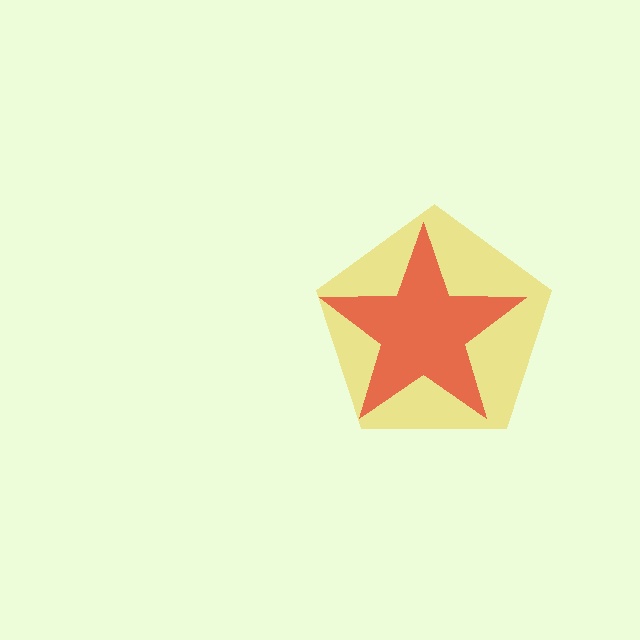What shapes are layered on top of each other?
The layered shapes are: a yellow pentagon, a red star.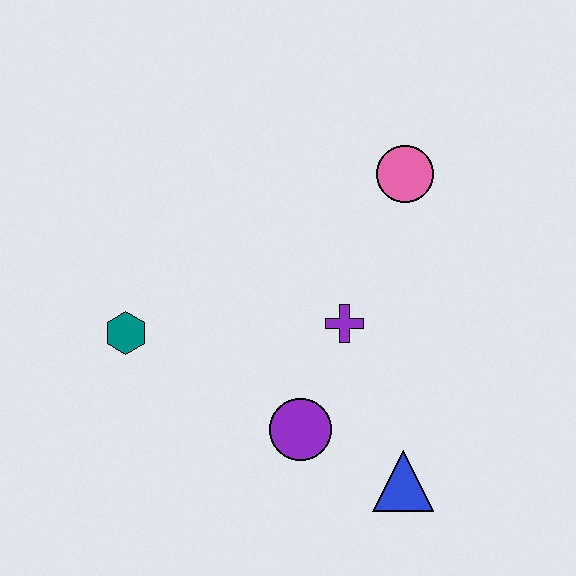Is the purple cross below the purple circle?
No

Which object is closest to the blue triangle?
The purple circle is closest to the blue triangle.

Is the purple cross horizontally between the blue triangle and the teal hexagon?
Yes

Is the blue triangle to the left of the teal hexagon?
No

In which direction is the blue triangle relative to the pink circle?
The blue triangle is below the pink circle.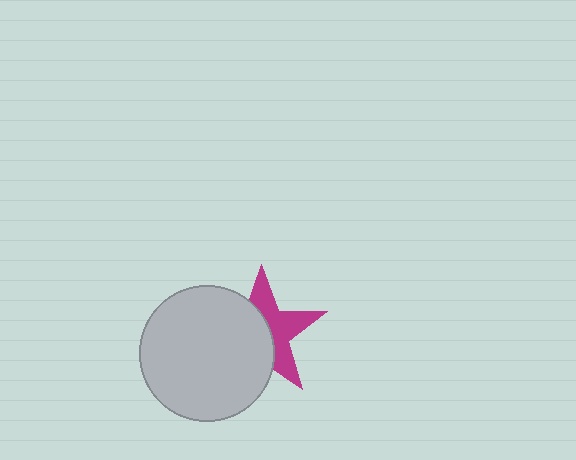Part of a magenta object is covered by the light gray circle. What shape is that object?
It is a star.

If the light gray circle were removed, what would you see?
You would see the complete magenta star.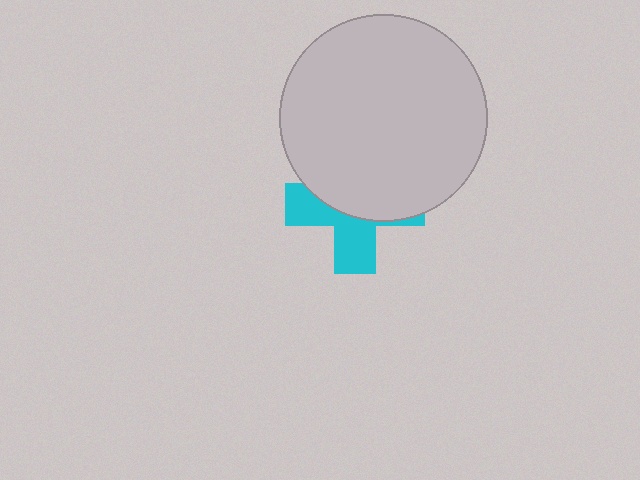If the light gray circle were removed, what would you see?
You would see the complete cyan cross.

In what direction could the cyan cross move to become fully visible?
The cyan cross could move down. That would shift it out from behind the light gray circle entirely.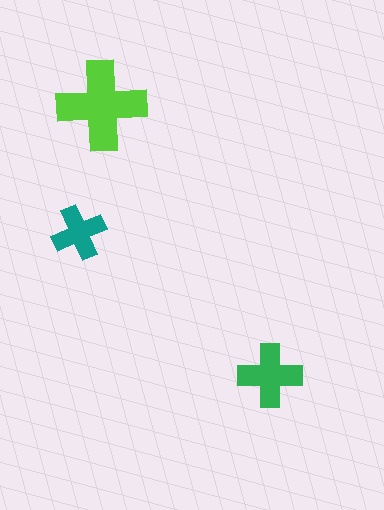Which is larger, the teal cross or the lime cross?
The lime one.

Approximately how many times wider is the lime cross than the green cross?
About 1.5 times wider.